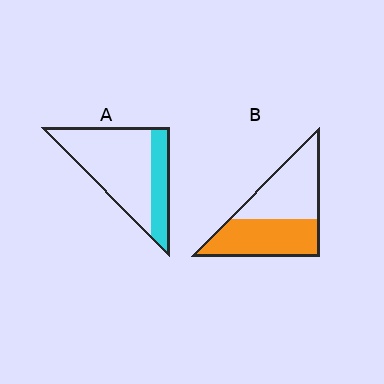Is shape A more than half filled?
No.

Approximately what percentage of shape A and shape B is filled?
A is approximately 25% and B is approximately 50%.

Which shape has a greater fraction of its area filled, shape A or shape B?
Shape B.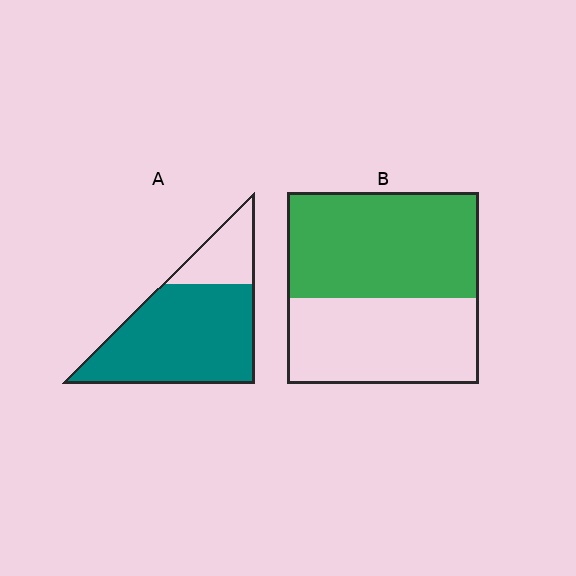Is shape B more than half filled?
Yes.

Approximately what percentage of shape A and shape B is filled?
A is approximately 75% and B is approximately 55%.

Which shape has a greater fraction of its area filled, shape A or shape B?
Shape A.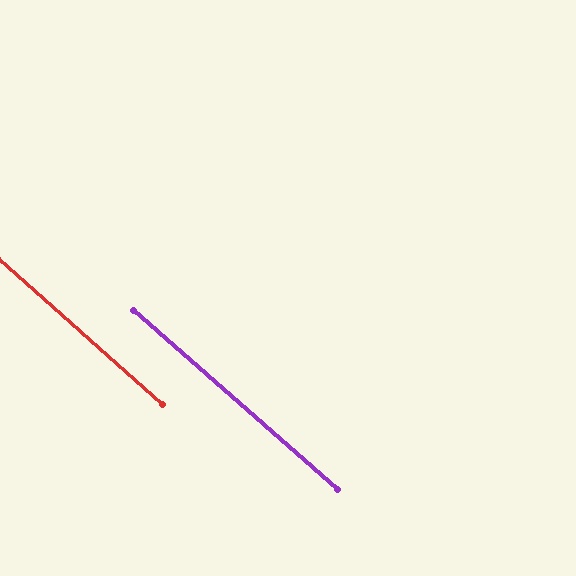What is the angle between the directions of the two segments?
Approximately 0 degrees.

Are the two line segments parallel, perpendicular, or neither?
Parallel — their directions differ by only 0.2°.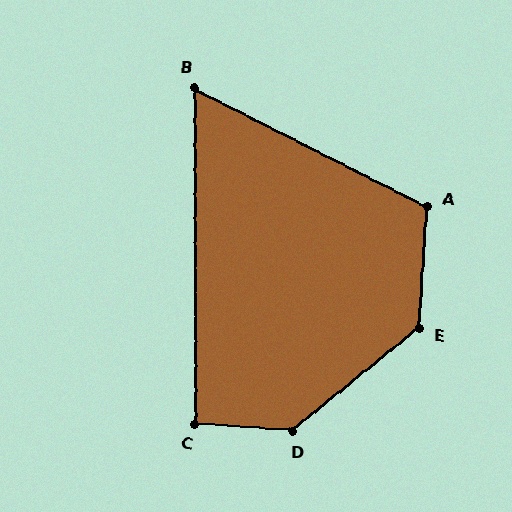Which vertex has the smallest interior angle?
B, at approximately 63 degrees.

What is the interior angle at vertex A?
Approximately 113 degrees (obtuse).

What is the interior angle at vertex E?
Approximately 133 degrees (obtuse).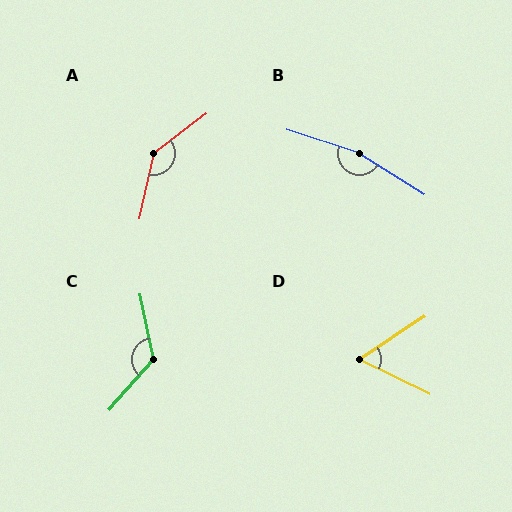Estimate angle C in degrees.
Approximately 127 degrees.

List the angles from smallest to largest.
D (59°), C (127°), A (139°), B (165°).